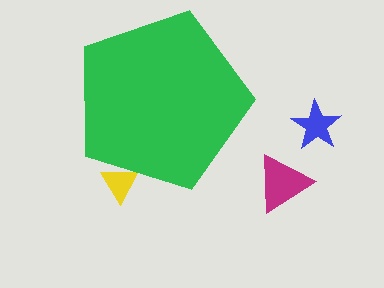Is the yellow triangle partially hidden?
Yes, the yellow triangle is partially hidden behind the green pentagon.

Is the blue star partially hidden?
No, the blue star is fully visible.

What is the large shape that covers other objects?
A green pentagon.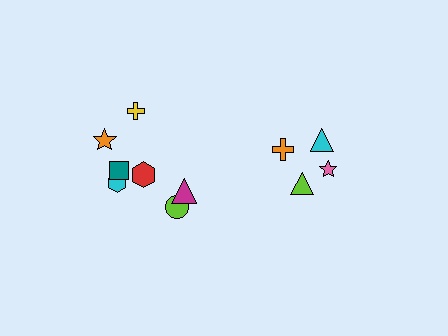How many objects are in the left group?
There are 7 objects.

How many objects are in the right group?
There are 4 objects.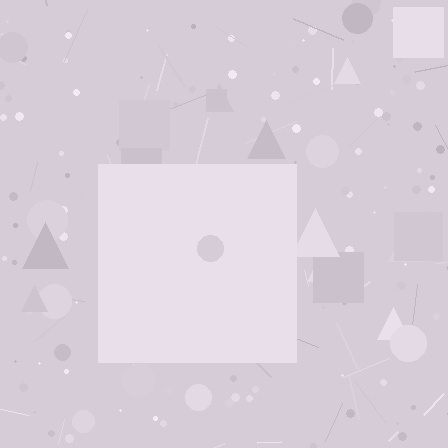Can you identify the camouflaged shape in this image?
The camouflaged shape is a square.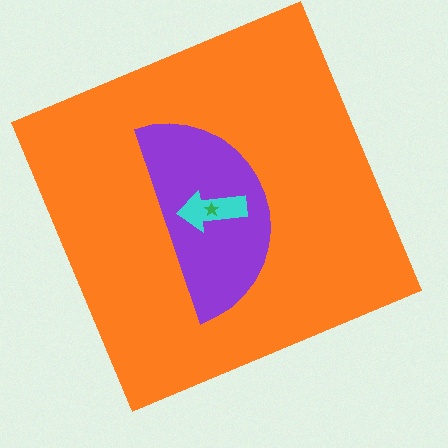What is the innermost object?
The green star.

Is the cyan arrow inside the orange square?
Yes.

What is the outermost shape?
The orange square.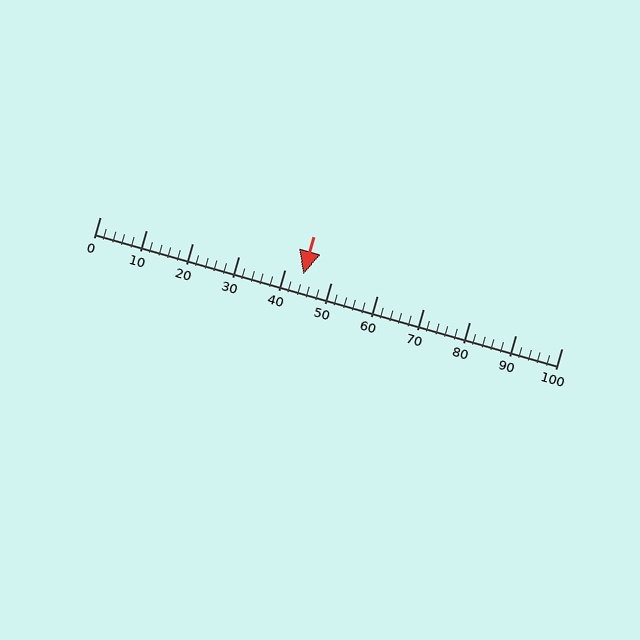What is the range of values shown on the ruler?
The ruler shows values from 0 to 100.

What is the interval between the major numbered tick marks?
The major tick marks are spaced 10 units apart.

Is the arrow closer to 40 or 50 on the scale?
The arrow is closer to 40.